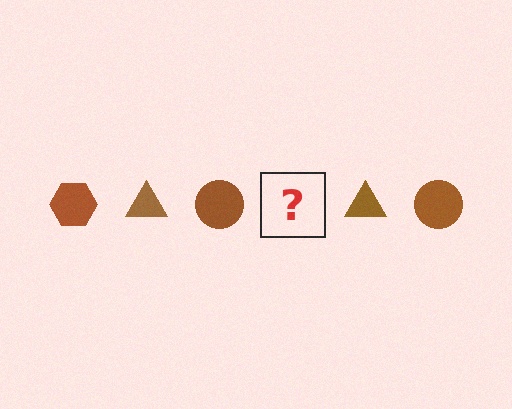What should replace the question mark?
The question mark should be replaced with a brown hexagon.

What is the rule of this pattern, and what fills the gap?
The rule is that the pattern cycles through hexagon, triangle, circle shapes in brown. The gap should be filled with a brown hexagon.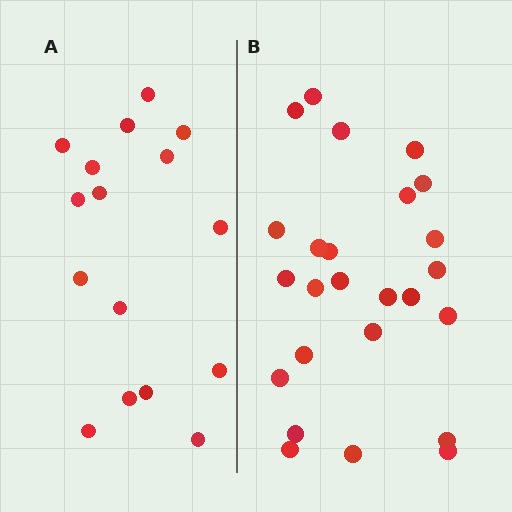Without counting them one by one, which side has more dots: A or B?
Region B (the right region) has more dots.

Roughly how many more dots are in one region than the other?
Region B has roughly 8 or so more dots than region A.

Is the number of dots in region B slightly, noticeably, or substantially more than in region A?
Region B has substantially more. The ratio is roughly 1.6 to 1.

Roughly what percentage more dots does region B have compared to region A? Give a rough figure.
About 55% more.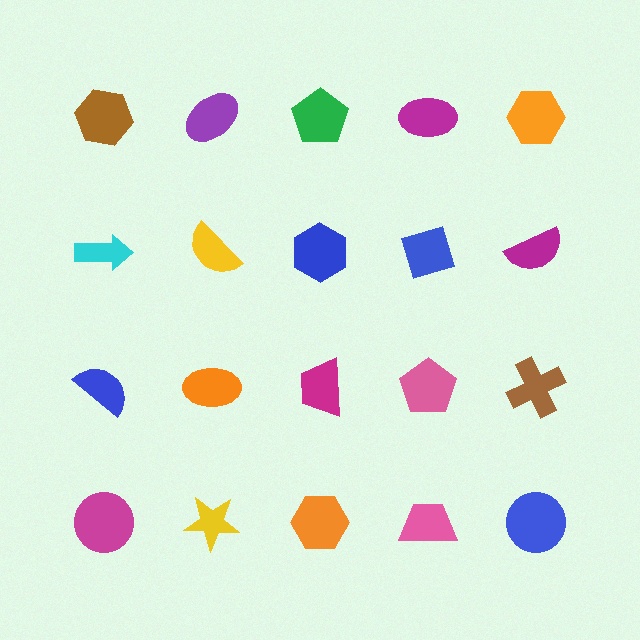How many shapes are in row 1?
5 shapes.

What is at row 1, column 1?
A brown hexagon.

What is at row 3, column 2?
An orange ellipse.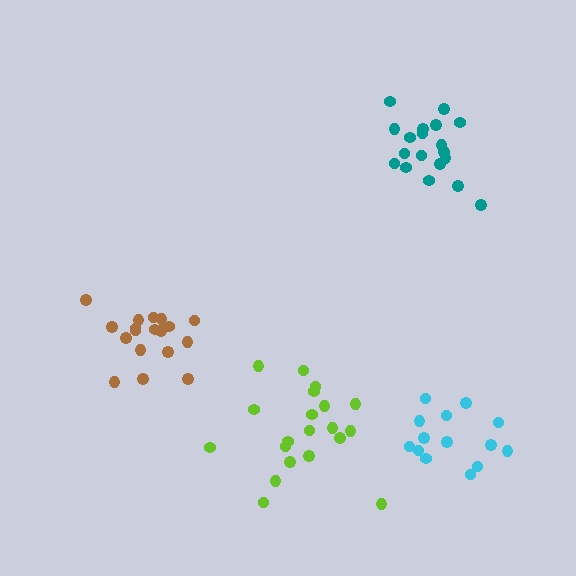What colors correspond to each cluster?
The clusters are colored: brown, lime, teal, cyan.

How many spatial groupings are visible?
There are 4 spatial groupings.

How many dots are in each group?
Group 1: 18 dots, Group 2: 20 dots, Group 3: 19 dots, Group 4: 14 dots (71 total).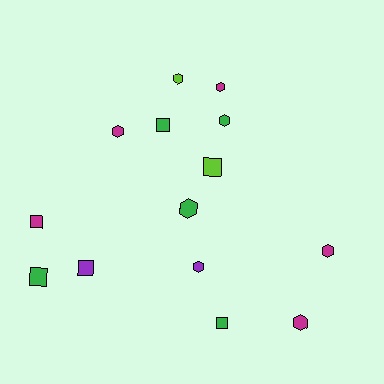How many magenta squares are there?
There is 1 magenta square.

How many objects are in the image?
There are 14 objects.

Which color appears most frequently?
Magenta, with 5 objects.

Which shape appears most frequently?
Hexagon, with 8 objects.